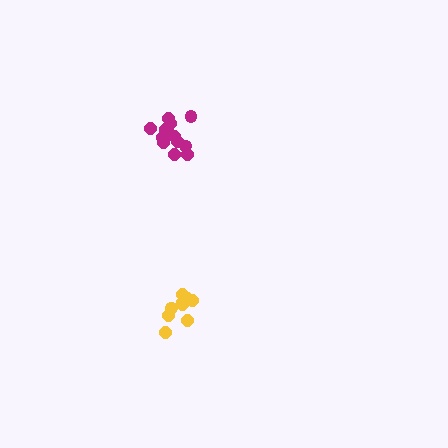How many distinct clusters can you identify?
There are 2 distinct clusters.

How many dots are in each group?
Group 1: 9 dots, Group 2: 13 dots (22 total).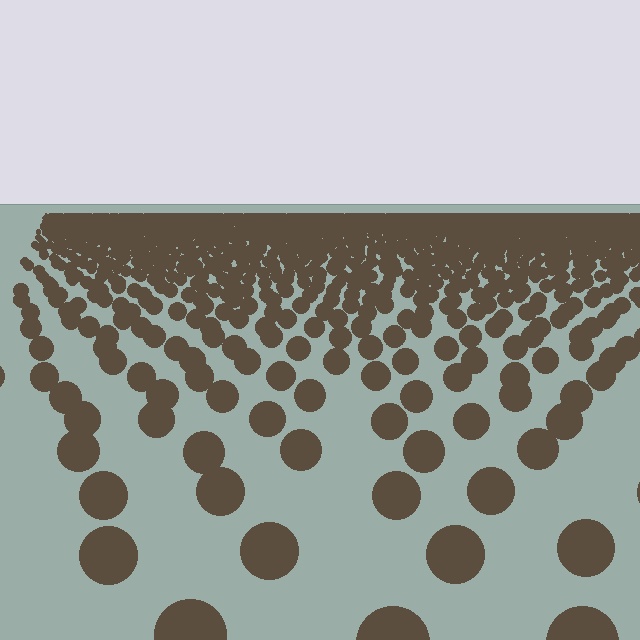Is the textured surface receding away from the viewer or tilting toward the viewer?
The surface is receding away from the viewer. Texture elements get smaller and denser toward the top.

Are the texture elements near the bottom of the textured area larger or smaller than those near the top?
Larger. Near the bottom, elements are closer to the viewer and appear at a bigger on-screen size.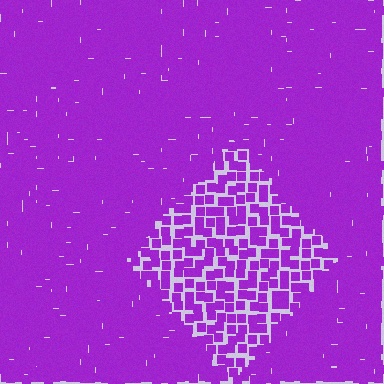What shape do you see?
I see a diamond.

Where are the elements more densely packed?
The elements are more densely packed outside the diamond boundary.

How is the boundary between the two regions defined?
The boundary is defined by a change in element density (approximately 2.2x ratio). All elements are the same color, size, and shape.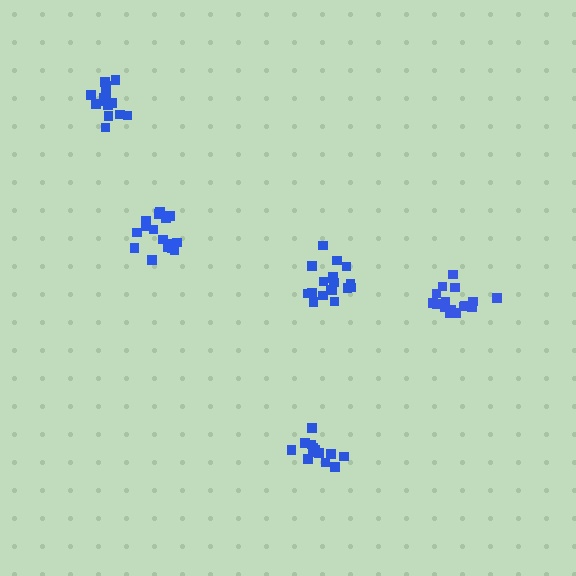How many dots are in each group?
Group 1: 14 dots, Group 2: 18 dots, Group 3: 17 dots, Group 4: 17 dots, Group 5: 14 dots (80 total).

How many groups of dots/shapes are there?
There are 5 groups.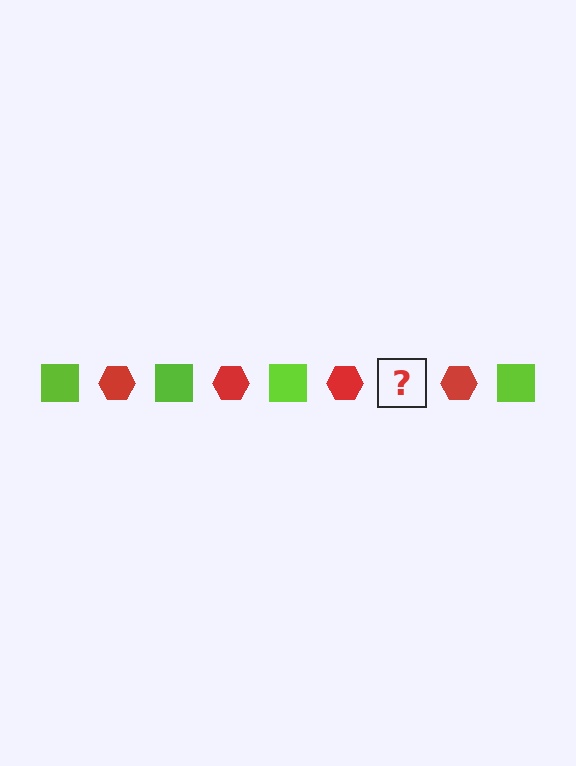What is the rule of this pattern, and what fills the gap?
The rule is that the pattern alternates between lime square and red hexagon. The gap should be filled with a lime square.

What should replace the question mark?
The question mark should be replaced with a lime square.